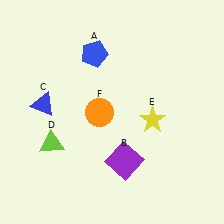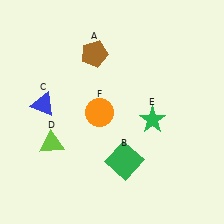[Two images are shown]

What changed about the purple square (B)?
In Image 1, B is purple. In Image 2, it changed to green.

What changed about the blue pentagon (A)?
In Image 1, A is blue. In Image 2, it changed to brown.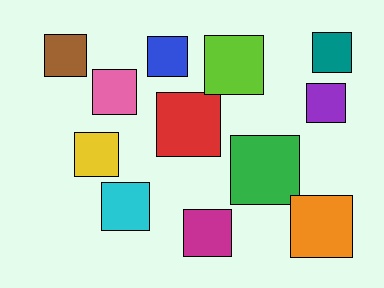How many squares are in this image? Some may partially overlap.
There are 12 squares.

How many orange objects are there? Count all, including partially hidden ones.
There is 1 orange object.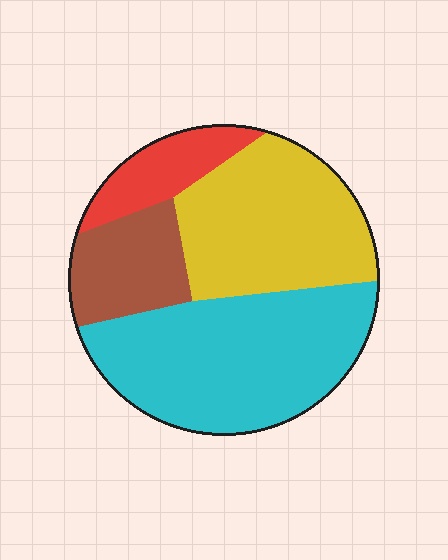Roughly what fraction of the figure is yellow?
Yellow takes up between a sixth and a third of the figure.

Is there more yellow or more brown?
Yellow.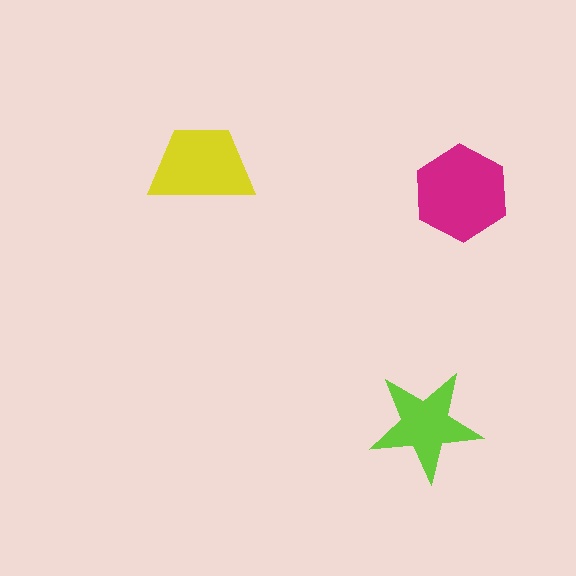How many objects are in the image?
There are 3 objects in the image.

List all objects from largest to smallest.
The magenta hexagon, the yellow trapezoid, the lime star.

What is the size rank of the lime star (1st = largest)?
3rd.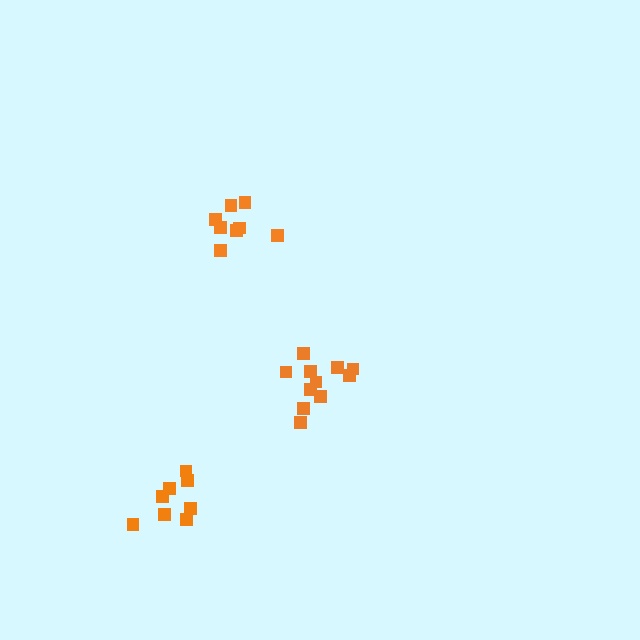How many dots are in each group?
Group 1: 11 dots, Group 2: 8 dots, Group 3: 8 dots (27 total).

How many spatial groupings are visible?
There are 3 spatial groupings.